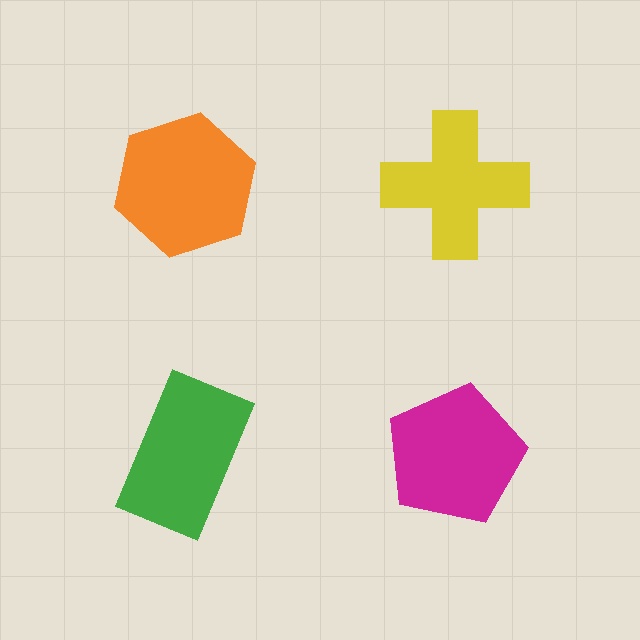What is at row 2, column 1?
A green rectangle.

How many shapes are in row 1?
2 shapes.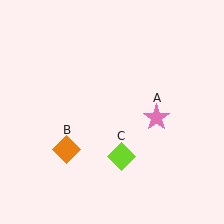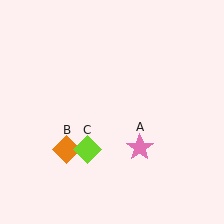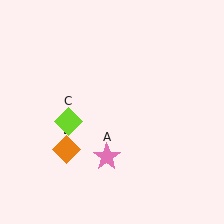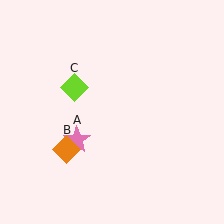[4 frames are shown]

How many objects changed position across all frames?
2 objects changed position: pink star (object A), lime diamond (object C).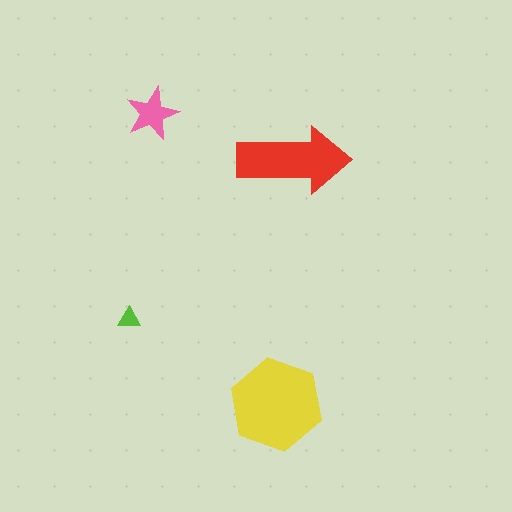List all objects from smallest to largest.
The lime triangle, the pink star, the red arrow, the yellow hexagon.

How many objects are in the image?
There are 4 objects in the image.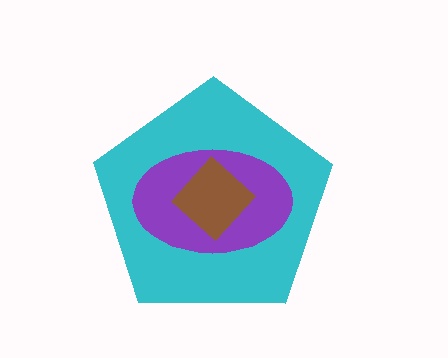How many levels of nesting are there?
3.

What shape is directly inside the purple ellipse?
The brown diamond.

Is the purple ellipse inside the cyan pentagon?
Yes.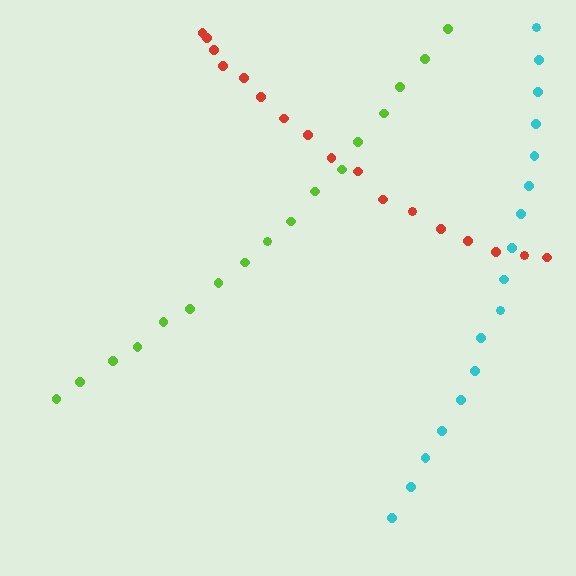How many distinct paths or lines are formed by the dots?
There are 3 distinct paths.